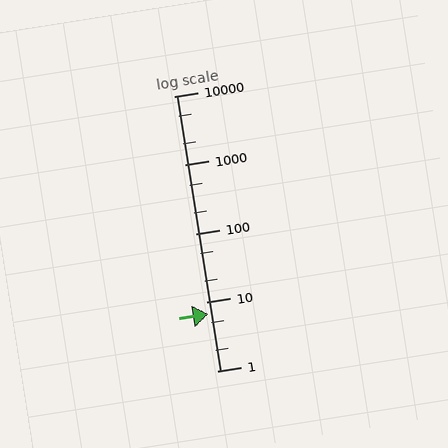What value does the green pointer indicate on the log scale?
The pointer indicates approximately 6.8.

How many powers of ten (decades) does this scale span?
The scale spans 4 decades, from 1 to 10000.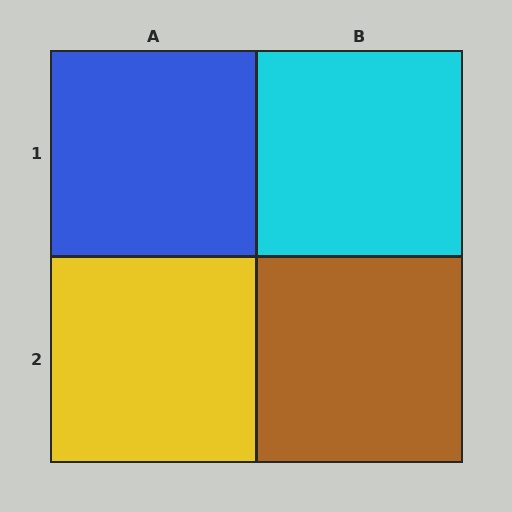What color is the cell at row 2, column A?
Yellow.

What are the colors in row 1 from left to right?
Blue, cyan.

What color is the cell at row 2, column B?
Brown.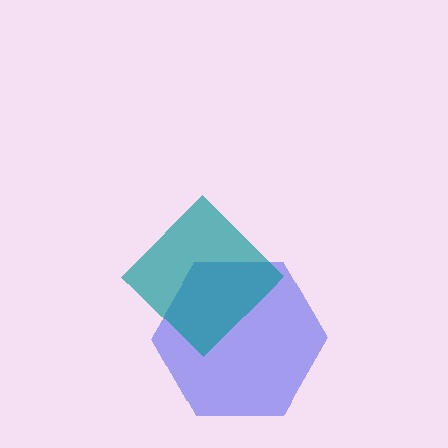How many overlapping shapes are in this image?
There are 2 overlapping shapes in the image.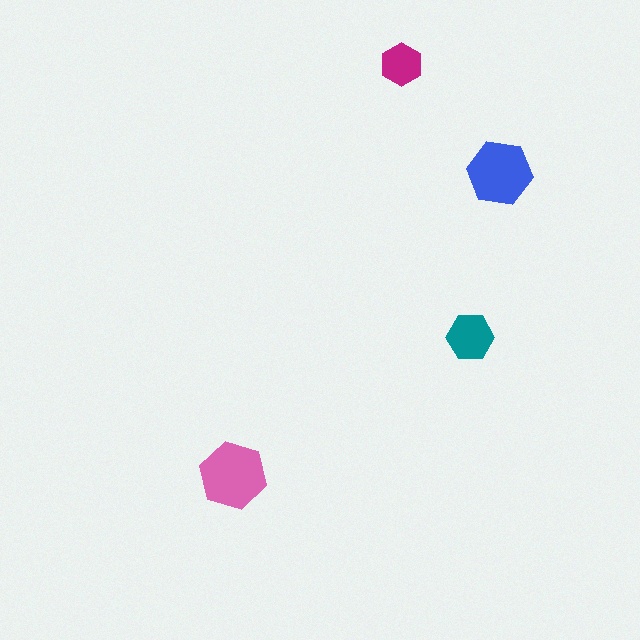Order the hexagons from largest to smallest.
the pink one, the blue one, the teal one, the magenta one.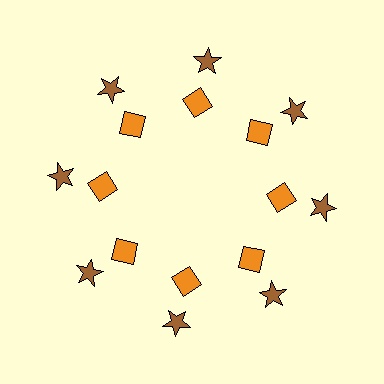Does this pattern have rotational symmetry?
Yes, this pattern has 8-fold rotational symmetry. It looks the same after rotating 45 degrees around the center.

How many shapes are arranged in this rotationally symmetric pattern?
There are 16 shapes, arranged in 8 groups of 2.